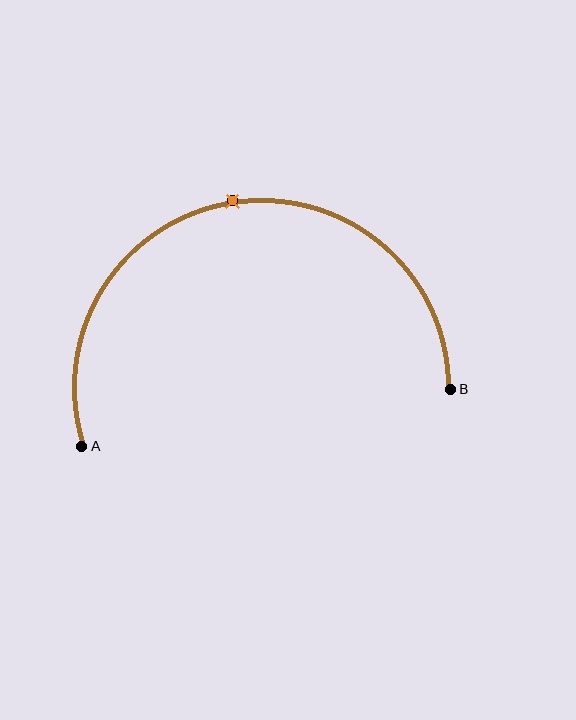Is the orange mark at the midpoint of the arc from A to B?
Yes. The orange mark lies on the arc at equal arc-length from both A and B — it is the arc midpoint.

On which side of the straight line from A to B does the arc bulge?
The arc bulges above the straight line connecting A and B.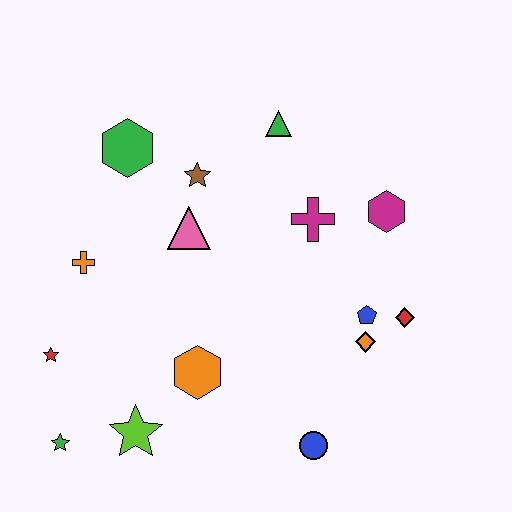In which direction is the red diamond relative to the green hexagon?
The red diamond is to the right of the green hexagon.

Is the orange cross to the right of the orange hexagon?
No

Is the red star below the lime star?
No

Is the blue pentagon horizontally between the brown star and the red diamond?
Yes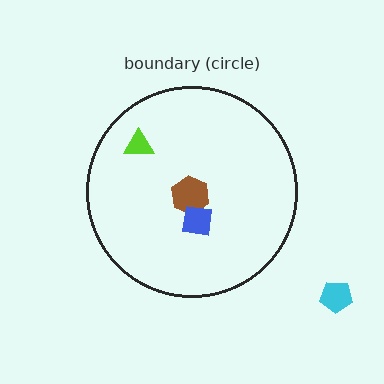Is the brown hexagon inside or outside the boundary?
Inside.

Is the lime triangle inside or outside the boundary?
Inside.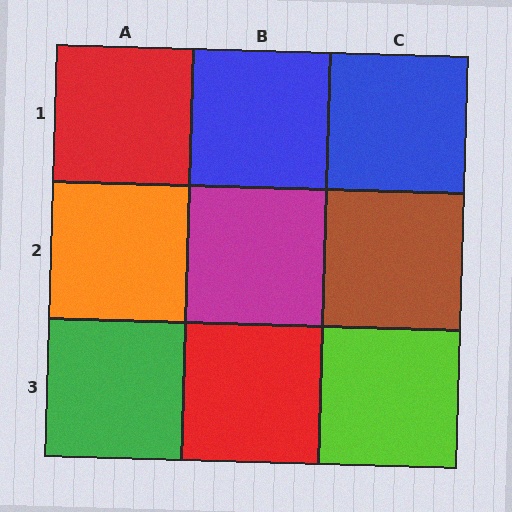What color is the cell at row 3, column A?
Green.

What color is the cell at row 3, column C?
Lime.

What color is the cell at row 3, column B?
Red.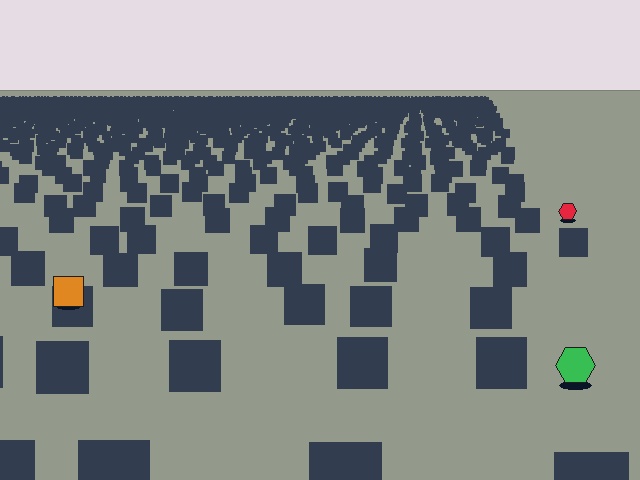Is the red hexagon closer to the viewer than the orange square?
No. The orange square is closer — you can tell from the texture gradient: the ground texture is coarser near it.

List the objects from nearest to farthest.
From nearest to farthest: the green hexagon, the orange square, the red hexagon.